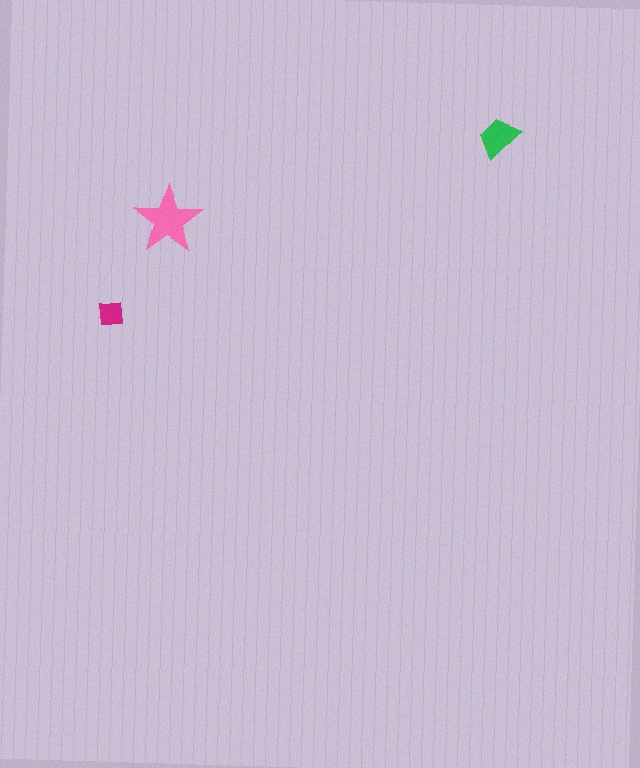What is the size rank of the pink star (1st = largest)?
1st.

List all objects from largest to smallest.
The pink star, the green trapezoid, the magenta square.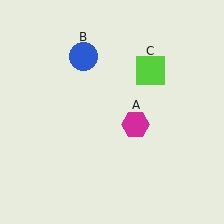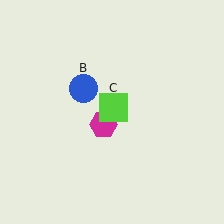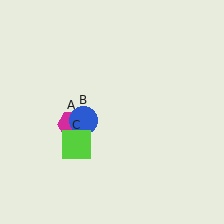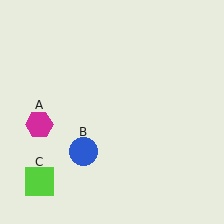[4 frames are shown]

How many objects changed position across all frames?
3 objects changed position: magenta hexagon (object A), blue circle (object B), lime square (object C).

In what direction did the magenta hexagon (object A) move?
The magenta hexagon (object A) moved left.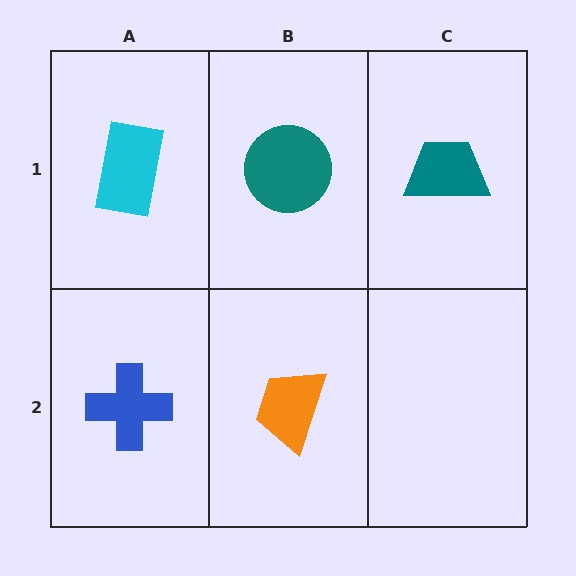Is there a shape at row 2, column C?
No, that cell is empty.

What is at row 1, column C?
A teal trapezoid.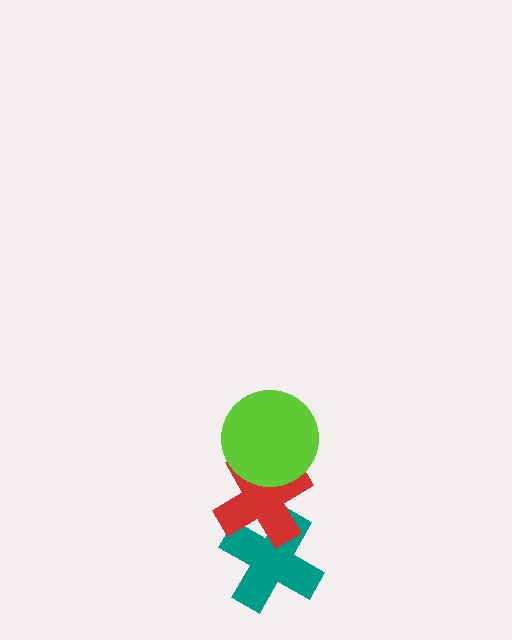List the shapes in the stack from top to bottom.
From top to bottom: the lime circle, the red cross, the teal cross.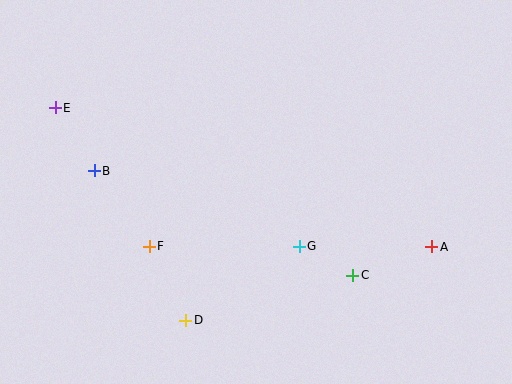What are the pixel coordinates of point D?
Point D is at (186, 320).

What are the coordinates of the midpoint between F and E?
The midpoint between F and E is at (102, 177).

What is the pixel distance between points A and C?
The distance between A and C is 84 pixels.